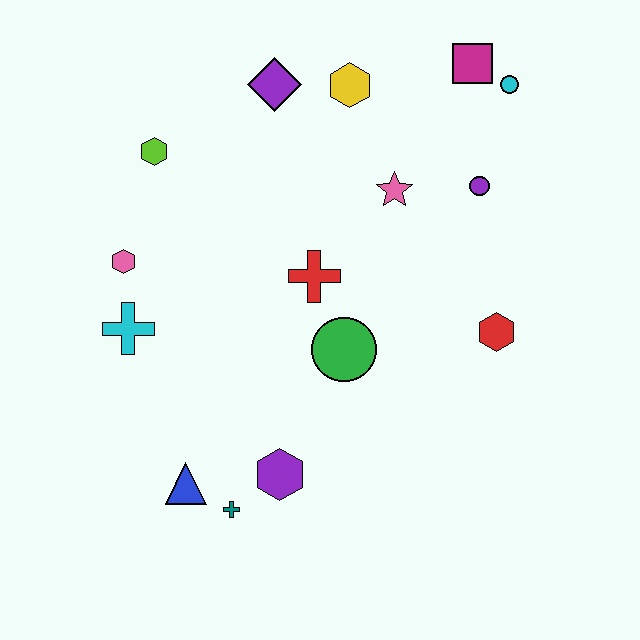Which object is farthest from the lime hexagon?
The red hexagon is farthest from the lime hexagon.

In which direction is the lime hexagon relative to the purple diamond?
The lime hexagon is to the left of the purple diamond.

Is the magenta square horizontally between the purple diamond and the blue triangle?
No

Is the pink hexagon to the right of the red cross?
No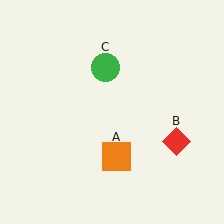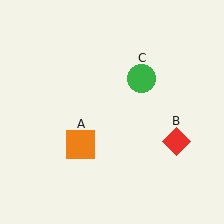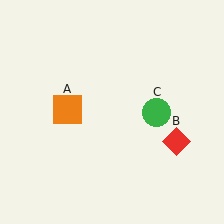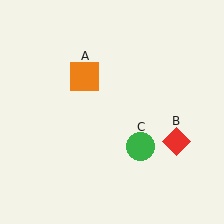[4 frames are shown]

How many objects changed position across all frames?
2 objects changed position: orange square (object A), green circle (object C).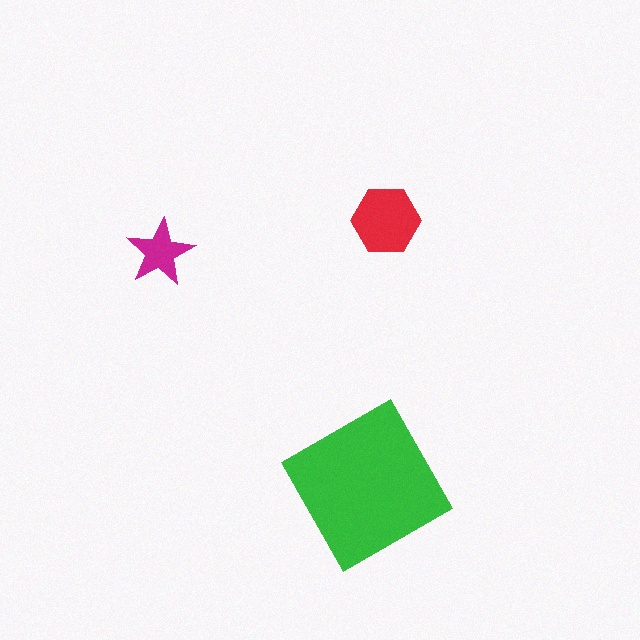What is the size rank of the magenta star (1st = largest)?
3rd.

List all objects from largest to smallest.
The green square, the red hexagon, the magenta star.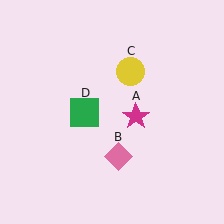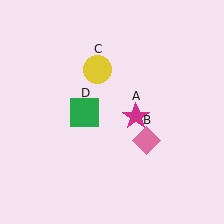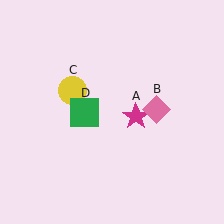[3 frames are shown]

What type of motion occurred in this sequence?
The pink diamond (object B), yellow circle (object C) rotated counterclockwise around the center of the scene.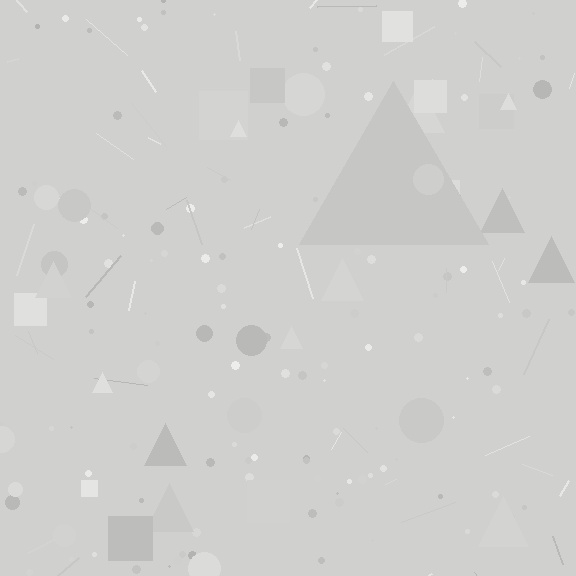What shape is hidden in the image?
A triangle is hidden in the image.